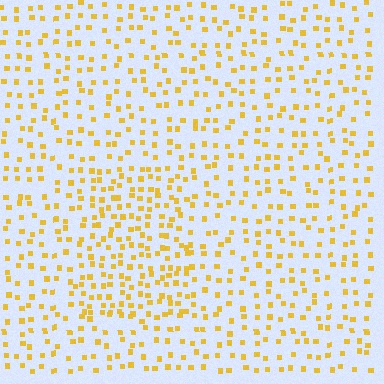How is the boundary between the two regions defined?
The boundary is defined by a change in element density (approximately 1.7x ratio). All elements are the same color, size, and shape.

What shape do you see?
I see a rectangle.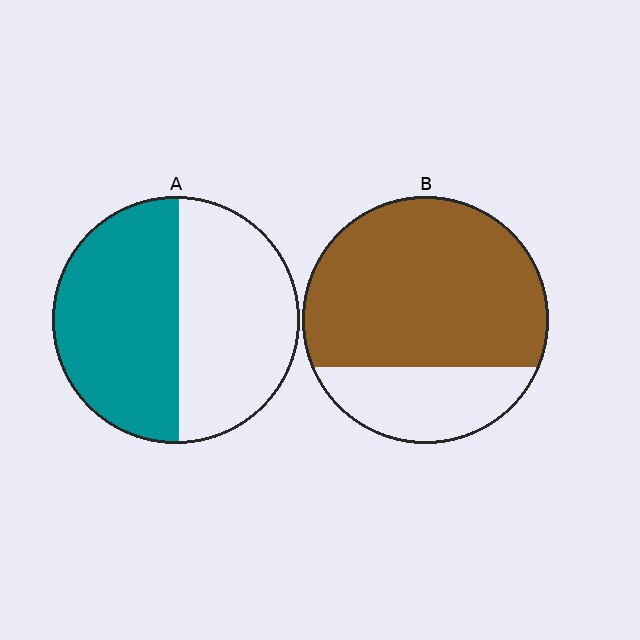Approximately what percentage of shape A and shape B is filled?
A is approximately 50% and B is approximately 75%.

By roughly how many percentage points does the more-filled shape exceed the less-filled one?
By roughly 20 percentage points (B over A).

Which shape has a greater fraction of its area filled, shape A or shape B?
Shape B.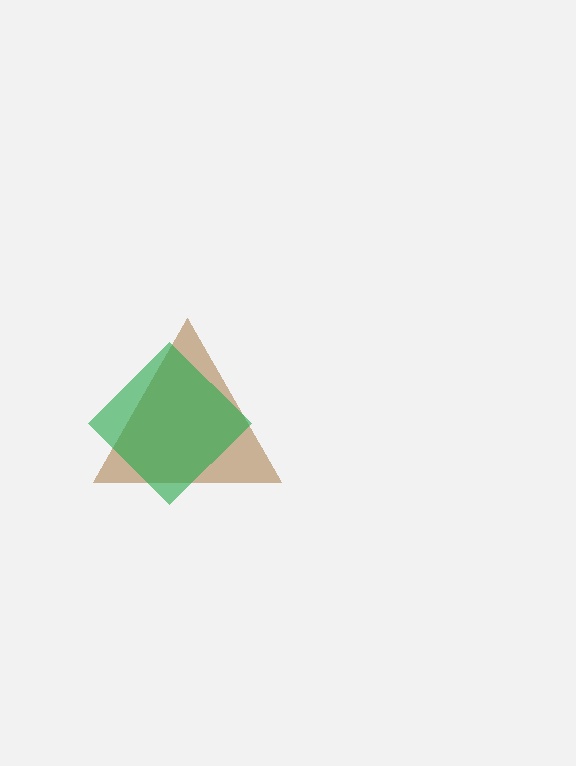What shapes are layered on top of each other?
The layered shapes are: a brown triangle, a green diamond.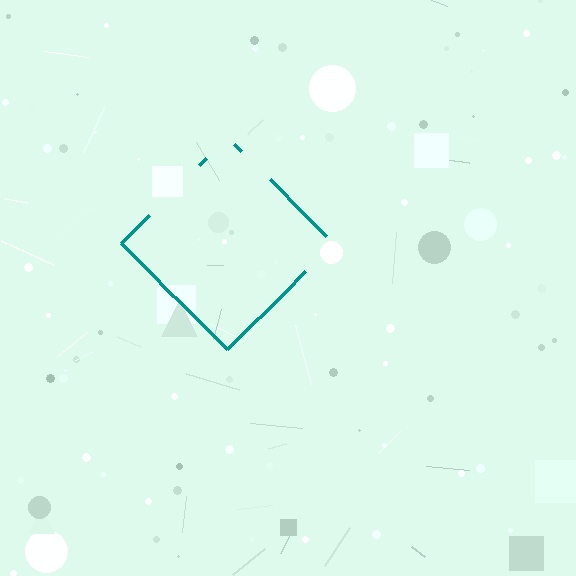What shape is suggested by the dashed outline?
The dashed outline suggests a diamond.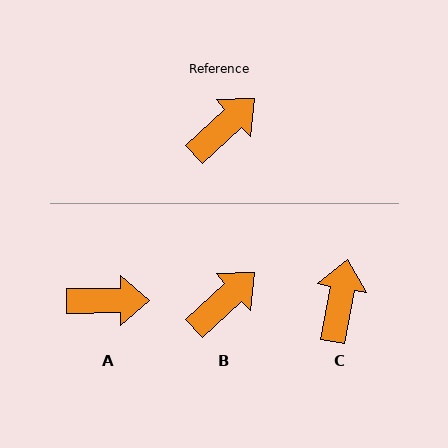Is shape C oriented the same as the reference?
No, it is off by about 36 degrees.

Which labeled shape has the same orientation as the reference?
B.